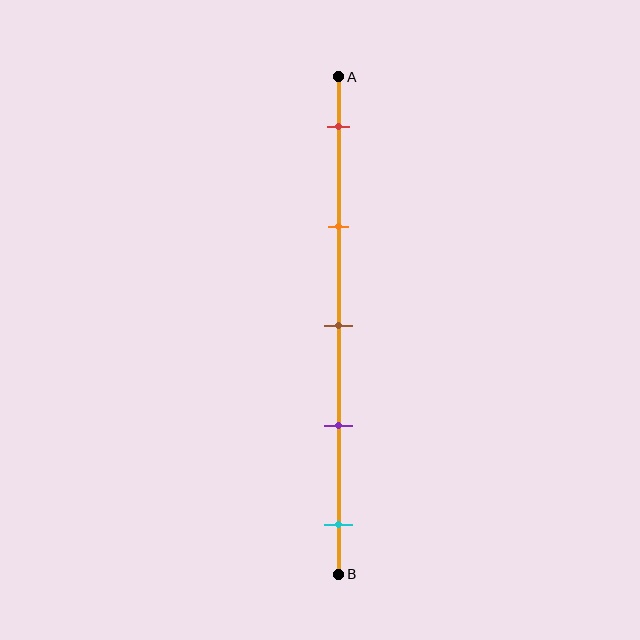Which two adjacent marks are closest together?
The brown and purple marks are the closest adjacent pair.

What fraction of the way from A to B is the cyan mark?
The cyan mark is approximately 90% (0.9) of the way from A to B.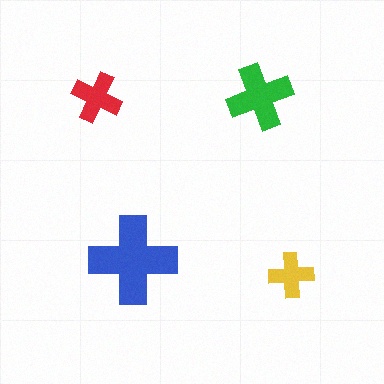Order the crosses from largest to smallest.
the blue one, the green one, the red one, the yellow one.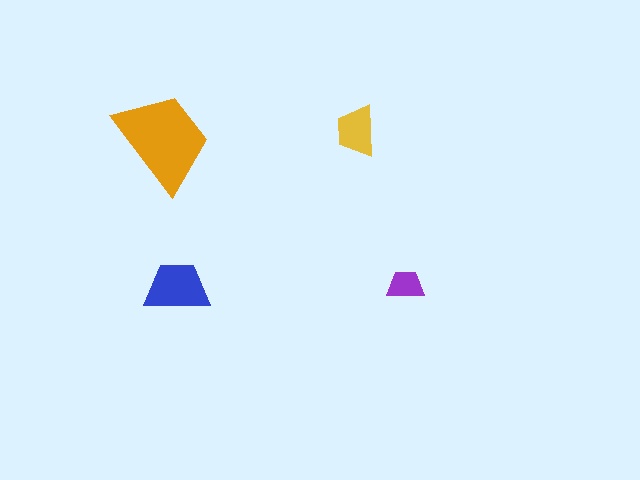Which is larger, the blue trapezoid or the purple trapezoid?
The blue one.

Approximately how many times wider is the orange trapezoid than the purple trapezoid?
About 2.5 times wider.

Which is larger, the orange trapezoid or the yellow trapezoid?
The orange one.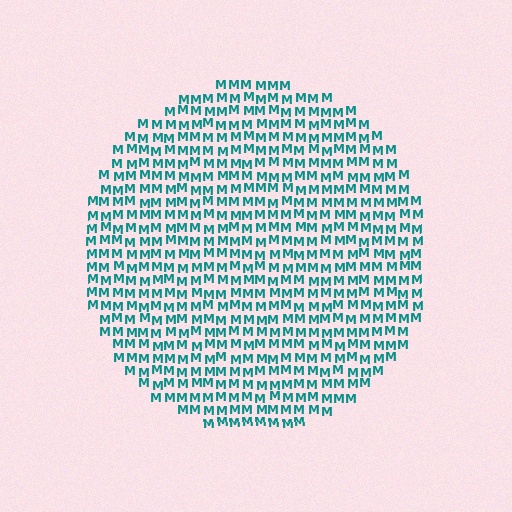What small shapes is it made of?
It is made of small letter M's.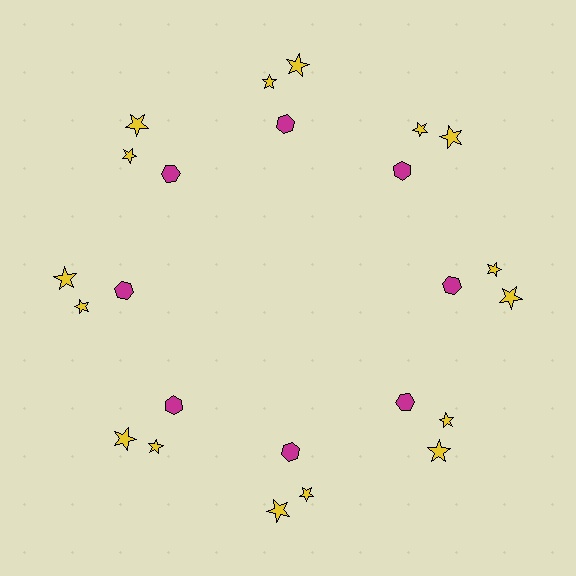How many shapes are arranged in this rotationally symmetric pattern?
There are 24 shapes, arranged in 8 groups of 3.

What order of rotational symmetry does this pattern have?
This pattern has 8-fold rotational symmetry.